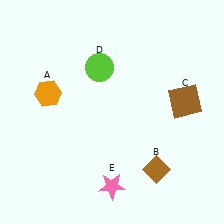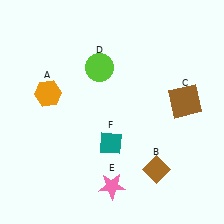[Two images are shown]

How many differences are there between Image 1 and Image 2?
There is 1 difference between the two images.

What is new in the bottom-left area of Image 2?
A teal diamond (F) was added in the bottom-left area of Image 2.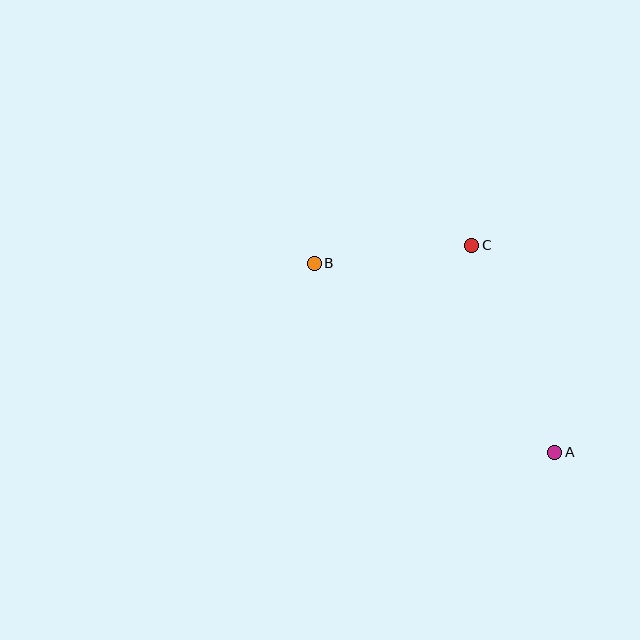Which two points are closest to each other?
Points B and C are closest to each other.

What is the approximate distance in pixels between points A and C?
The distance between A and C is approximately 223 pixels.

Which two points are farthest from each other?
Points A and B are farthest from each other.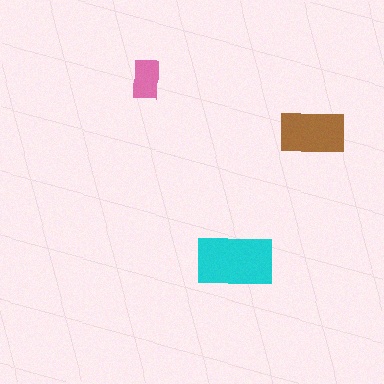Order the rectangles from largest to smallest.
the cyan one, the brown one, the pink one.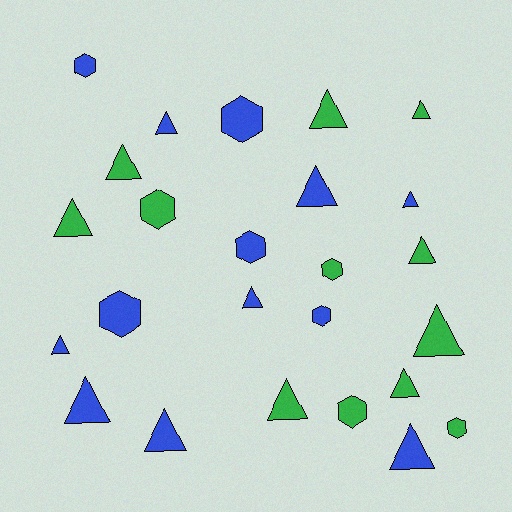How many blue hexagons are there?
There are 5 blue hexagons.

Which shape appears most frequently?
Triangle, with 16 objects.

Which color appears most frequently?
Blue, with 13 objects.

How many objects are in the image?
There are 25 objects.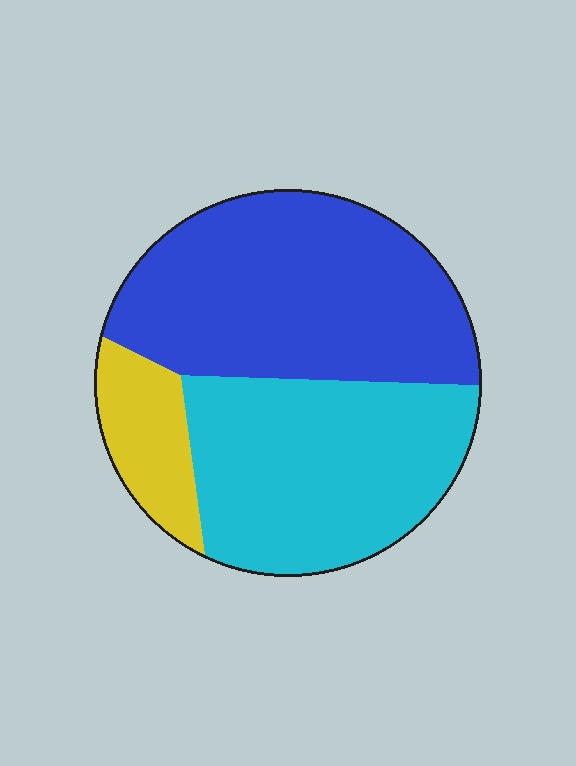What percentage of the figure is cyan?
Cyan covers about 40% of the figure.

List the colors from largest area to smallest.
From largest to smallest: blue, cyan, yellow.